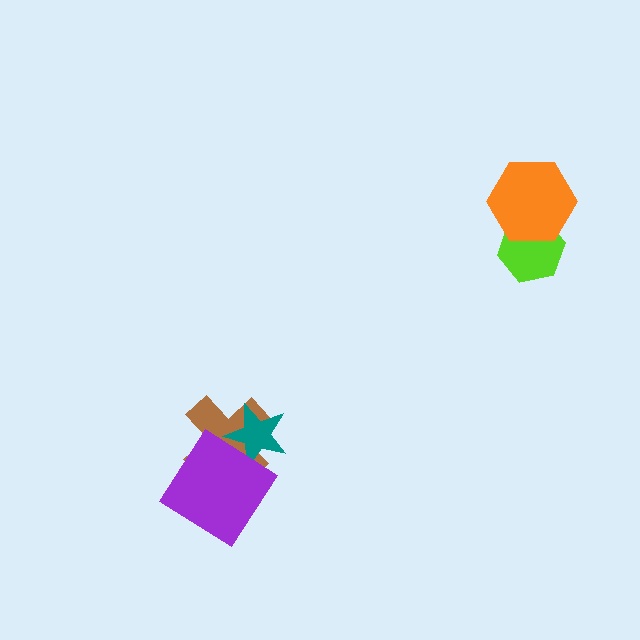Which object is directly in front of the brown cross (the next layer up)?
The teal star is directly in front of the brown cross.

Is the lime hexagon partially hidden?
Yes, it is partially covered by another shape.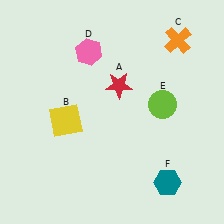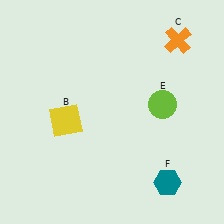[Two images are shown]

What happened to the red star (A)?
The red star (A) was removed in Image 2. It was in the top-right area of Image 1.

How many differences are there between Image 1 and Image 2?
There are 2 differences between the two images.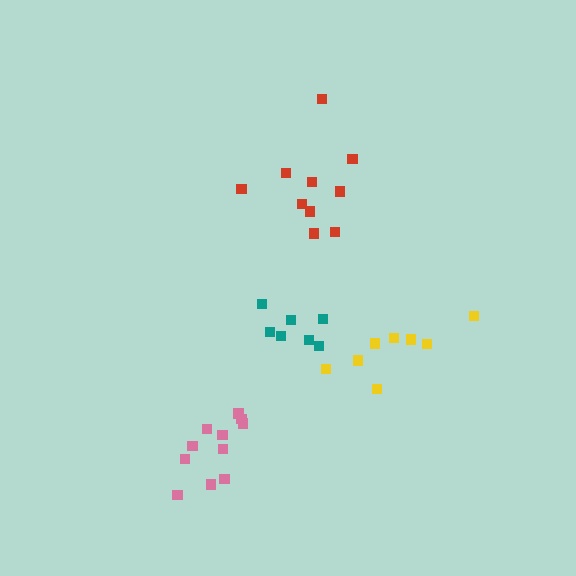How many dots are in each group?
Group 1: 8 dots, Group 2: 10 dots, Group 3: 11 dots, Group 4: 7 dots (36 total).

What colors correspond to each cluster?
The clusters are colored: yellow, red, pink, teal.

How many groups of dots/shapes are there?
There are 4 groups.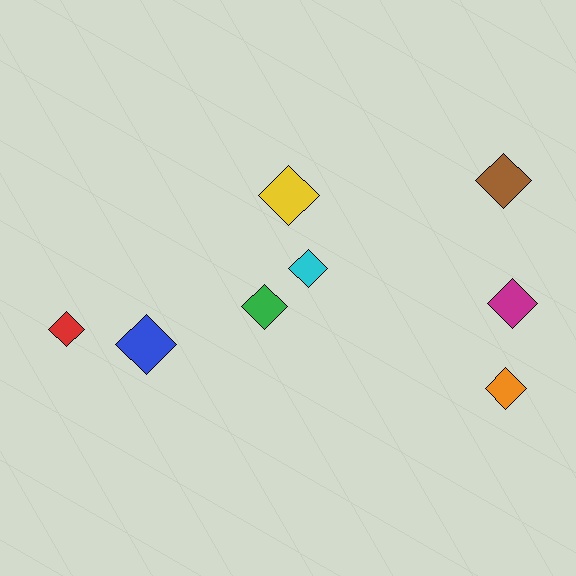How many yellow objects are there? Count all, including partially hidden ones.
There is 1 yellow object.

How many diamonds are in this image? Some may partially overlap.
There are 8 diamonds.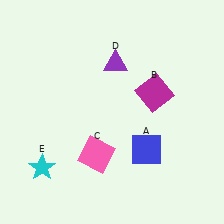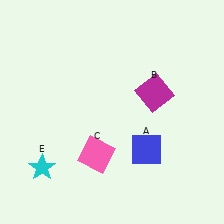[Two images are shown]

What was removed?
The purple triangle (D) was removed in Image 2.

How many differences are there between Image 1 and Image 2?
There is 1 difference between the two images.